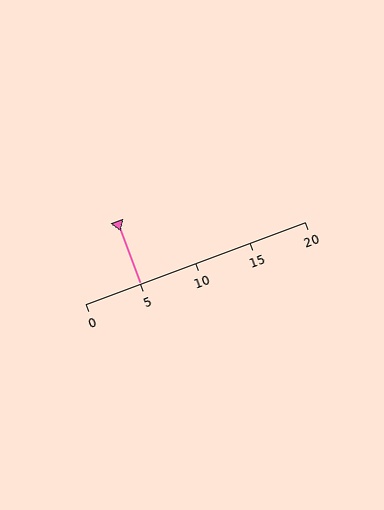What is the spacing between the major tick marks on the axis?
The major ticks are spaced 5 apart.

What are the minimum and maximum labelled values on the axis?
The axis runs from 0 to 20.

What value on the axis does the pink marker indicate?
The marker indicates approximately 5.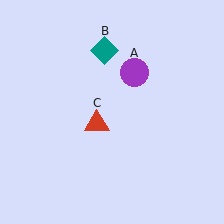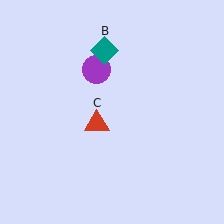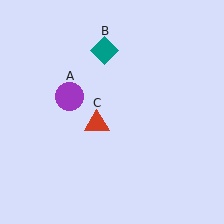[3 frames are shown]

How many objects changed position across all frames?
1 object changed position: purple circle (object A).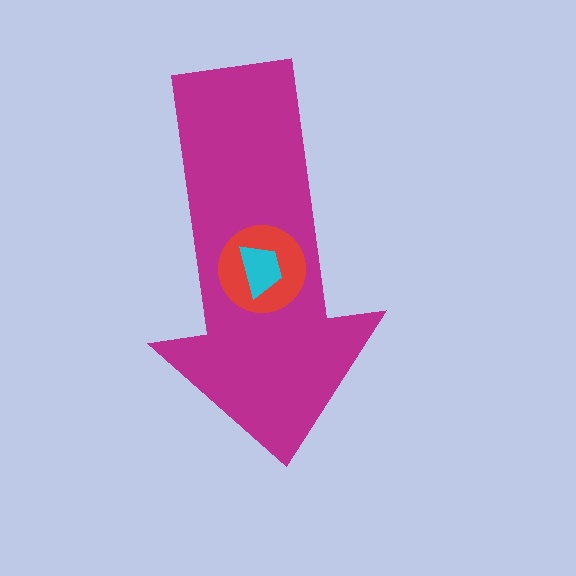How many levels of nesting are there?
3.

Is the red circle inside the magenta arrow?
Yes.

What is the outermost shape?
The magenta arrow.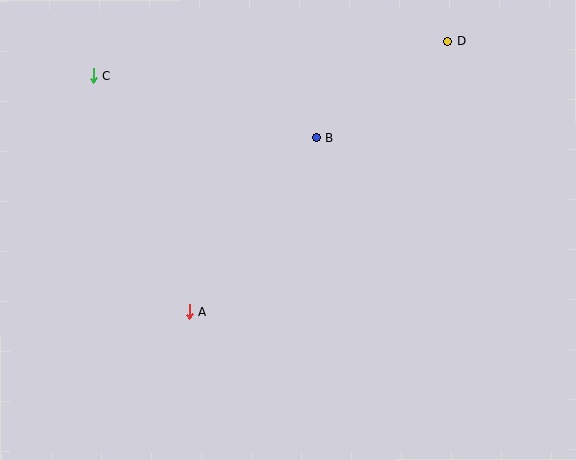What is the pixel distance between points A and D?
The distance between A and D is 374 pixels.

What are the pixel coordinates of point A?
Point A is at (190, 312).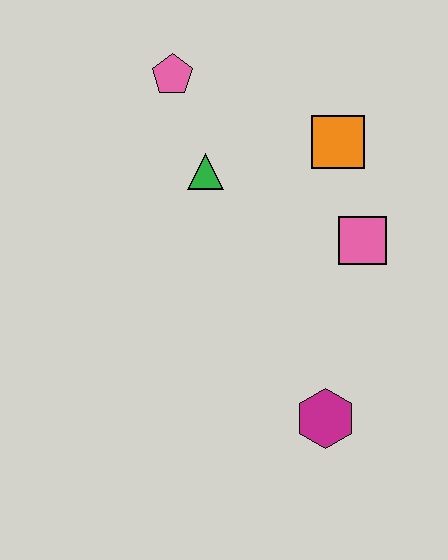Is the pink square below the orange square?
Yes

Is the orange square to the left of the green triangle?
No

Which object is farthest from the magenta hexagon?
The pink pentagon is farthest from the magenta hexagon.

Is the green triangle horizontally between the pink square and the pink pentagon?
Yes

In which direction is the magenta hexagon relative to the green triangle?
The magenta hexagon is below the green triangle.